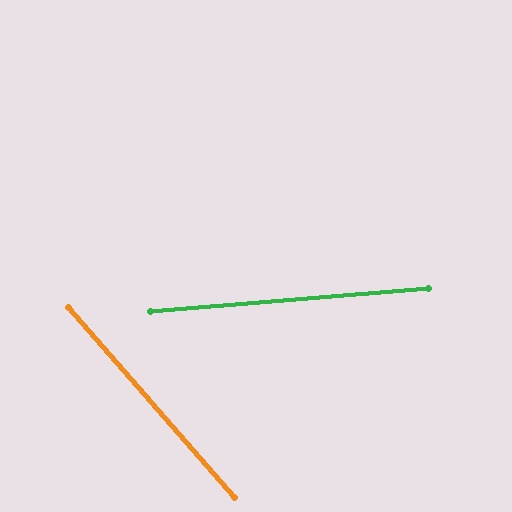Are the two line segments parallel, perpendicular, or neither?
Neither parallel nor perpendicular — they differ by about 54°.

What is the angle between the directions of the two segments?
Approximately 54 degrees.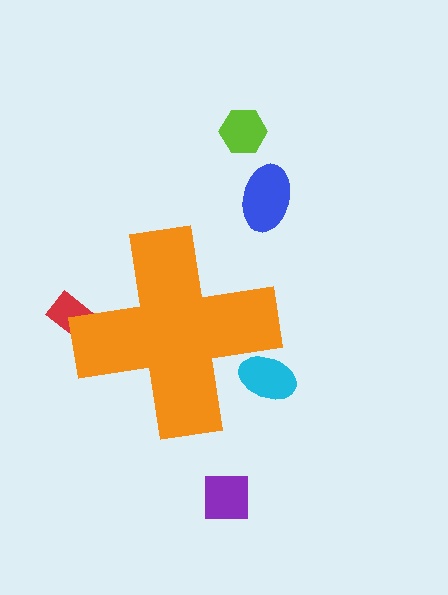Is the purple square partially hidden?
No, the purple square is fully visible.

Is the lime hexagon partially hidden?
No, the lime hexagon is fully visible.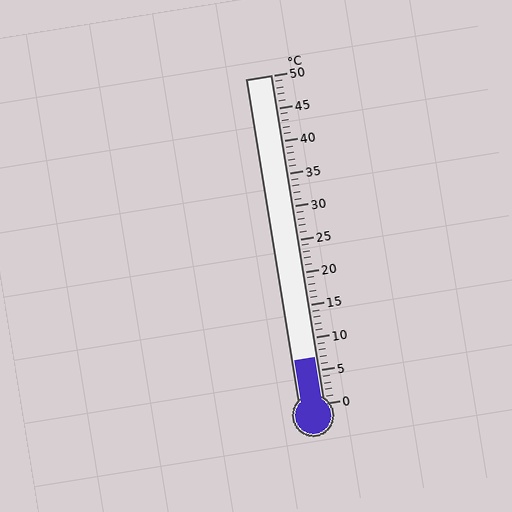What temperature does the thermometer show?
The thermometer shows approximately 7°C.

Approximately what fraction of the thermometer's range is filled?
The thermometer is filled to approximately 15% of its range.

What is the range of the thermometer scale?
The thermometer scale ranges from 0°C to 50°C.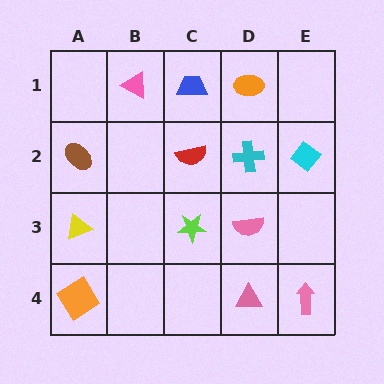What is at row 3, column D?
A pink semicircle.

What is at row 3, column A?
A yellow triangle.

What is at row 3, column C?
A lime star.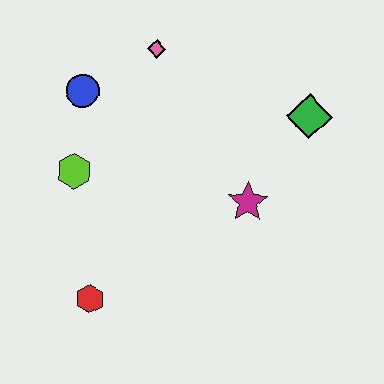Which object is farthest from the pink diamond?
The red hexagon is farthest from the pink diamond.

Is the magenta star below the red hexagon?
No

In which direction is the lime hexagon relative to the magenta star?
The lime hexagon is to the left of the magenta star.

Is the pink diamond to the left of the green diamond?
Yes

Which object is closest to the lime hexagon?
The blue circle is closest to the lime hexagon.